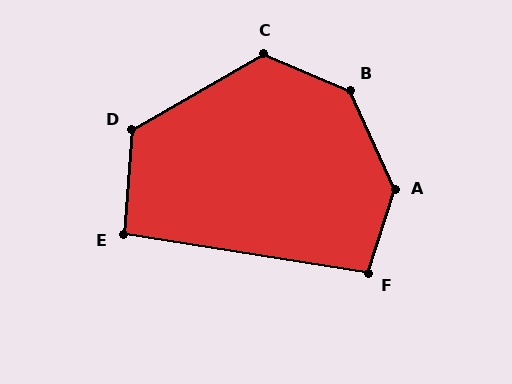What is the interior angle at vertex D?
Approximately 125 degrees (obtuse).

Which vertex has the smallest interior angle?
E, at approximately 95 degrees.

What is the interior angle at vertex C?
Approximately 127 degrees (obtuse).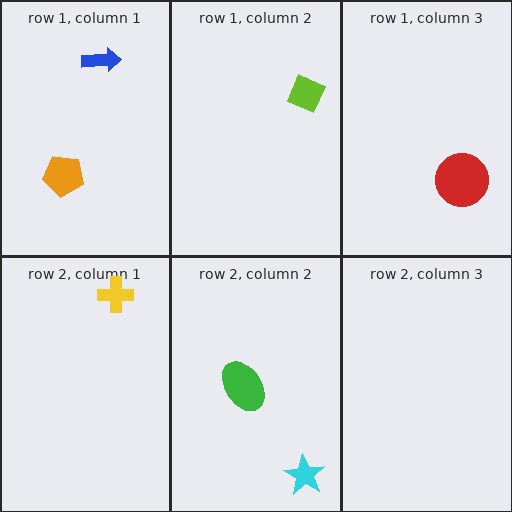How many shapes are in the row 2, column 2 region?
2.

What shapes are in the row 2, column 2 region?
The green ellipse, the cyan star.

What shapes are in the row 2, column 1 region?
The yellow cross.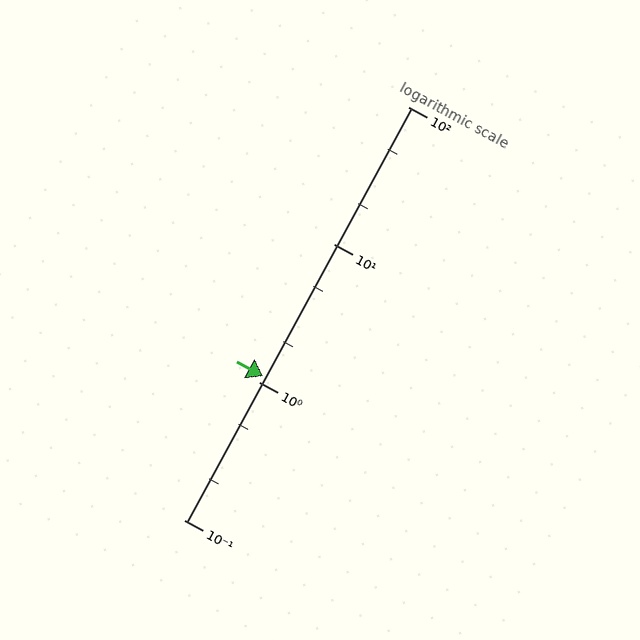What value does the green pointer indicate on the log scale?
The pointer indicates approximately 1.1.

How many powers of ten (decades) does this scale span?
The scale spans 3 decades, from 0.1 to 100.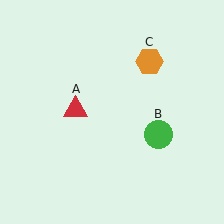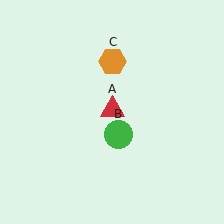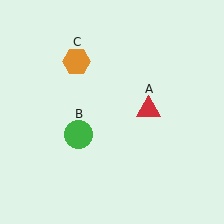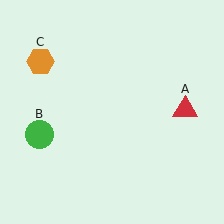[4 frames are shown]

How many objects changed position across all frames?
3 objects changed position: red triangle (object A), green circle (object B), orange hexagon (object C).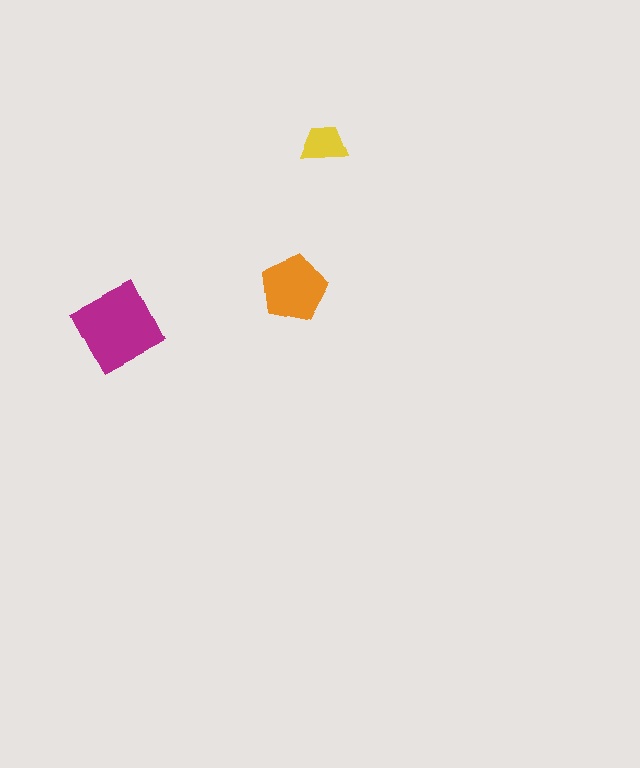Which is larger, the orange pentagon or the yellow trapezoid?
The orange pentagon.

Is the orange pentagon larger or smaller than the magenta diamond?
Smaller.